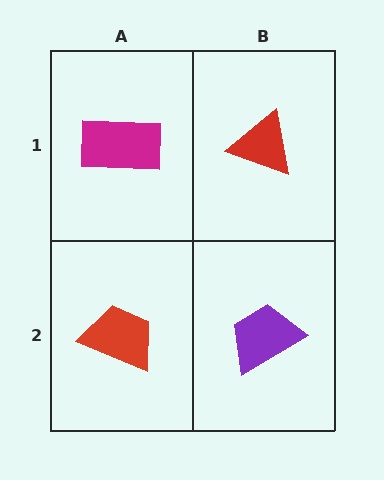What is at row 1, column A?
A magenta rectangle.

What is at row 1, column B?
A red triangle.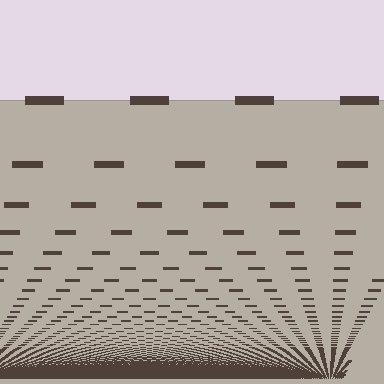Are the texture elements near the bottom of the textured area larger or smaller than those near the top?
Smaller. The gradient is inverted — elements near the bottom are smaller and denser.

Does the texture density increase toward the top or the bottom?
Density increases toward the bottom.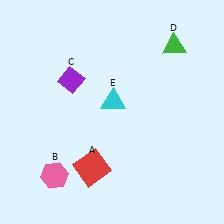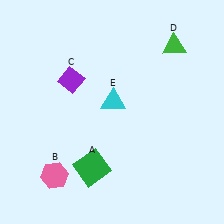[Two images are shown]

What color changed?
The square (A) changed from red in Image 1 to green in Image 2.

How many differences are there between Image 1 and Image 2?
There is 1 difference between the two images.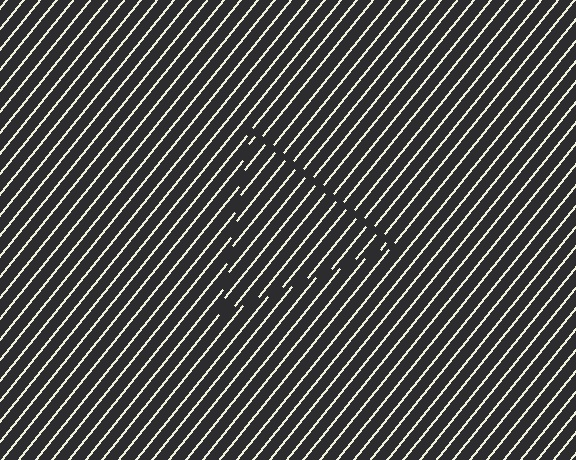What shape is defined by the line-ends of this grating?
An illusory triangle. The interior of the shape contains the same grating, shifted by half a period — the contour is defined by the phase discontinuity where line-ends from the inner and outer gratings abut.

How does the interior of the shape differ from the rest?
The interior of the shape contains the same grating, shifted by half a period — the contour is defined by the phase discontinuity where line-ends from the inner and outer gratings abut.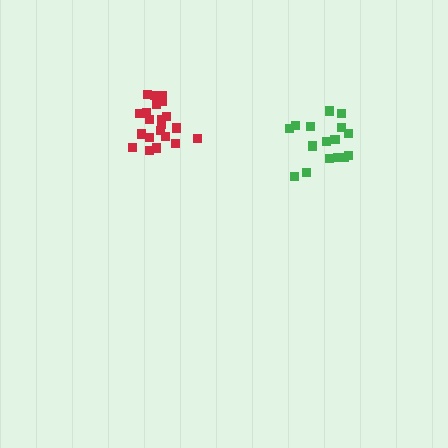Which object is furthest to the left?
The red cluster is leftmost.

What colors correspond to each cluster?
The clusters are colored: red, green.